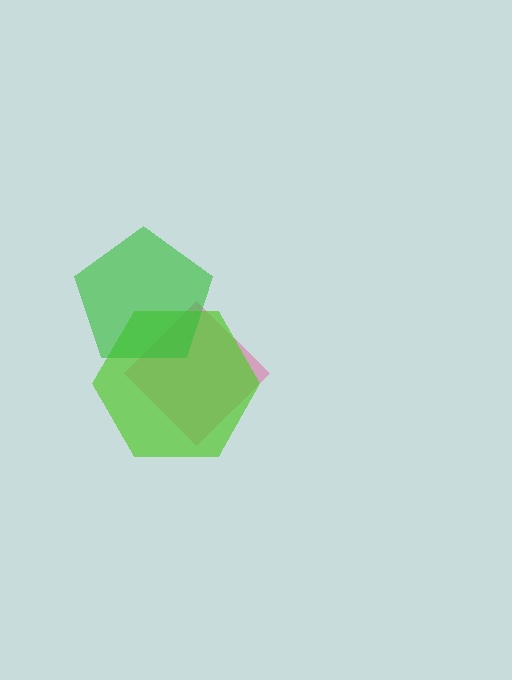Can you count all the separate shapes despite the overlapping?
Yes, there are 3 separate shapes.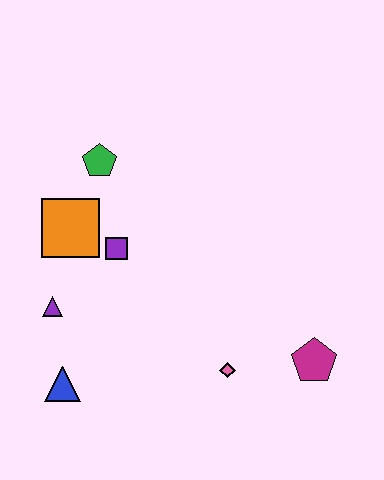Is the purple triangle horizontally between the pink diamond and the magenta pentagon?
No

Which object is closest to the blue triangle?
The purple triangle is closest to the blue triangle.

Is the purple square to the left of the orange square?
No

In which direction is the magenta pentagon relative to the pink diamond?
The magenta pentagon is to the right of the pink diamond.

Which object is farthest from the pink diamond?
The green pentagon is farthest from the pink diamond.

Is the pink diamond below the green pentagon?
Yes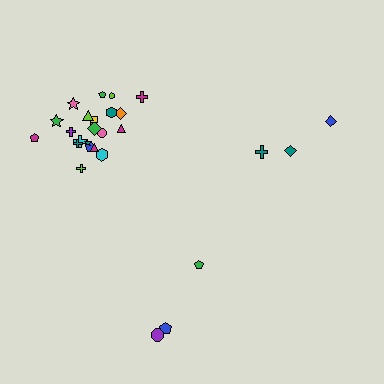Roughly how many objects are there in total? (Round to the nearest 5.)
Roughly 30 objects in total.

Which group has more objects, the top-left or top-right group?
The top-left group.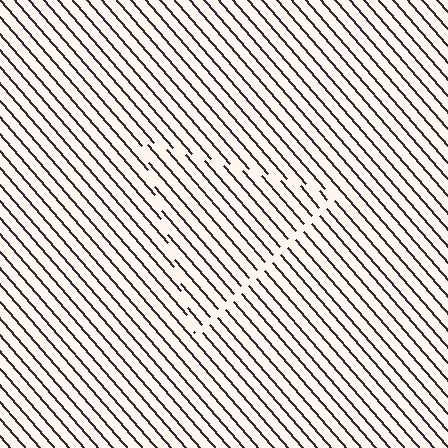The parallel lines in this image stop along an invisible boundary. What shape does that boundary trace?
An illusory triangle. The interior of the shape contains the same grating, shifted by half a period — the contour is defined by the phase discontinuity where line-ends from the inner and outer gratings abut.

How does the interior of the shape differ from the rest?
The interior of the shape contains the same grating, shifted by half a period — the contour is defined by the phase discontinuity where line-ends from the inner and outer gratings abut.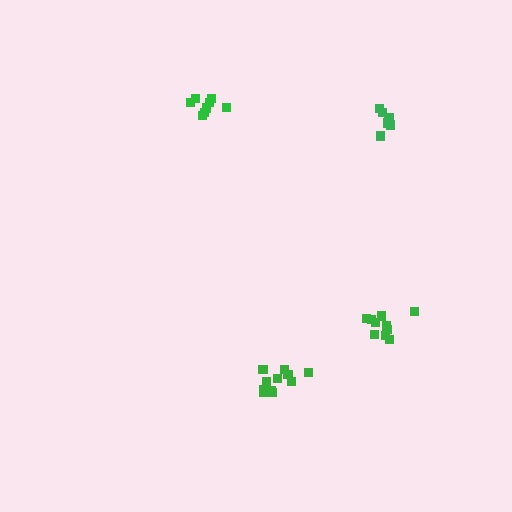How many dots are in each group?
Group 1: 10 dots, Group 2: 11 dots, Group 3: 8 dots, Group 4: 8 dots (37 total).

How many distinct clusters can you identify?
There are 4 distinct clusters.